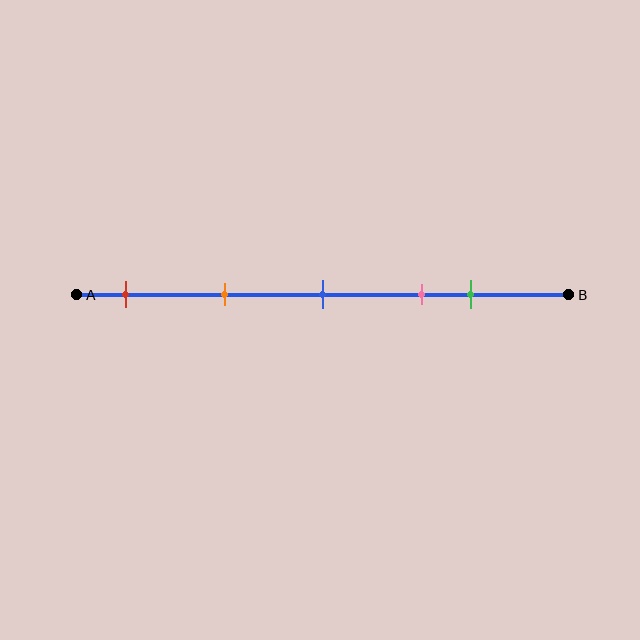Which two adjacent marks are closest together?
The pink and green marks are the closest adjacent pair.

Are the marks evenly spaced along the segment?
No, the marks are not evenly spaced.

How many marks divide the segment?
There are 5 marks dividing the segment.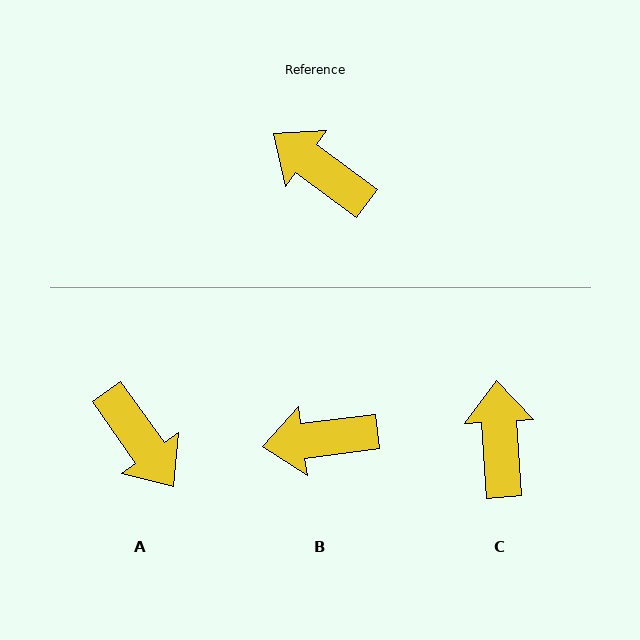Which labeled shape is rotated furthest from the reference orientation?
A, about 162 degrees away.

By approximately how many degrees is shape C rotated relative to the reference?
Approximately 49 degrees clockwise.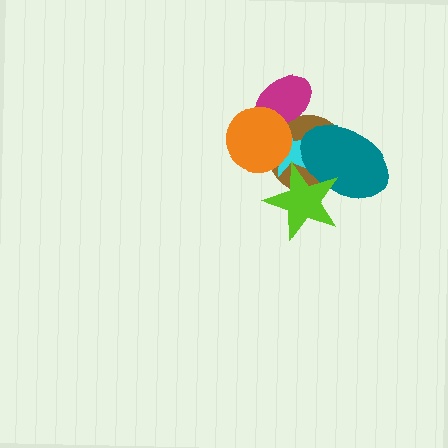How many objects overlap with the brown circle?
5 objects overlap with the brown circle.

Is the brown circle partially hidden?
Yes, it is partially covered by another shape.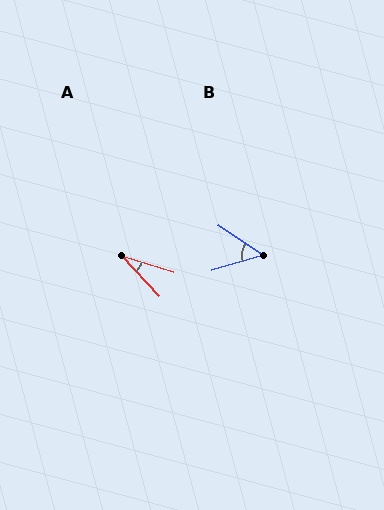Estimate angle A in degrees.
Approximately 29 degrees.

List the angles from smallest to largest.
A (29°), B (50°).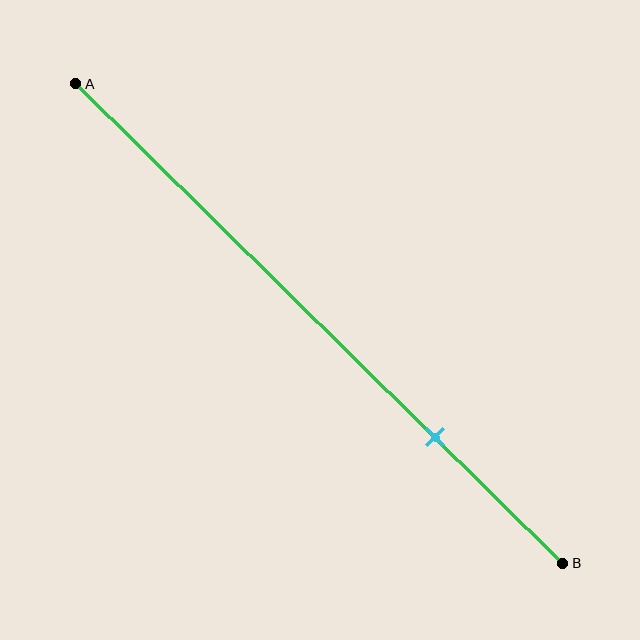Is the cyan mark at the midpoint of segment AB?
No, the mark is at about 75% from A, not at the 50% midpoint.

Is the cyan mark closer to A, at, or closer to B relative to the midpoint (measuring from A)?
The cyan mark is closer to point B than the midpoint of segment AB.